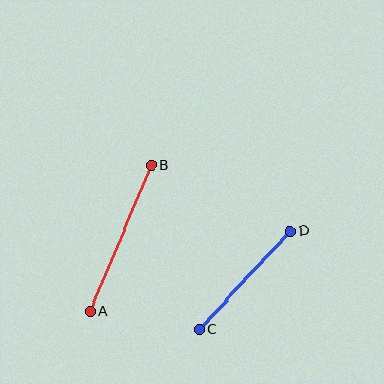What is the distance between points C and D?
The distance is approximately 134 pixels.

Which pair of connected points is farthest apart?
Points A and B are farthest apart.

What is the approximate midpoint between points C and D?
The midpoint is at approximately (245, 280) pixels.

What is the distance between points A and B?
The distance is approximately 159 pixels.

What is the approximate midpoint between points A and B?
The midpoint is at approximately (120, 238) pixels.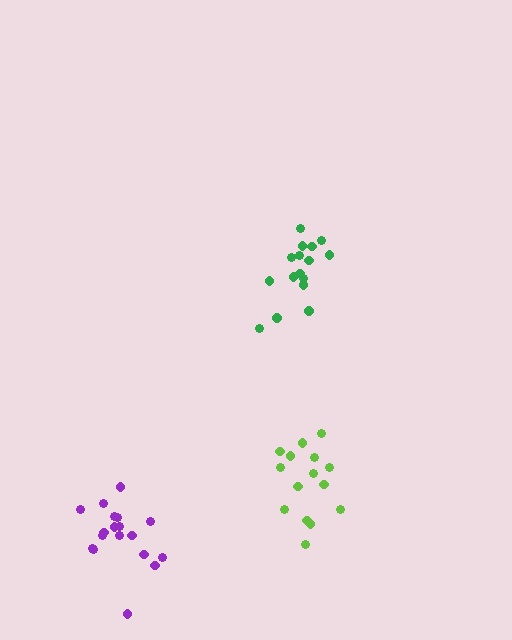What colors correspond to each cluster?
The clusters are colored: lime, green, purple.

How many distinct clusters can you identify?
There are 3 distinct clusters.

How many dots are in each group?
Group 1: 15 dots, Group 2: 16 dots, Group 3: 18 dots (49 total).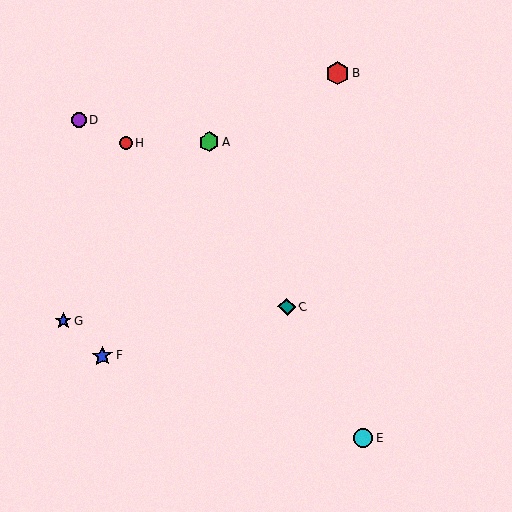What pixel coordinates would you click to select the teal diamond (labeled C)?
Click at (287, 306) to select the teal diamond C.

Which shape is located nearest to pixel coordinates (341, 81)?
The red hexagon (labeled B) at (337, 74) is nearest to that location.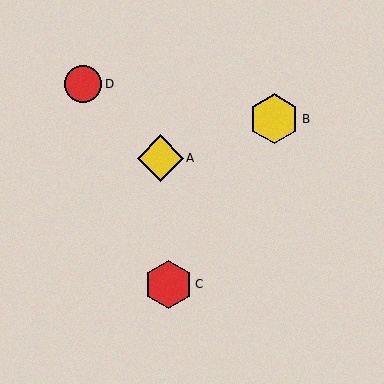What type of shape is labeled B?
Shape B is a yellow hexagon.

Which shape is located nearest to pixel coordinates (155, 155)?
The yellow diamond (labeled A) at (160, 158) is nearest to that location.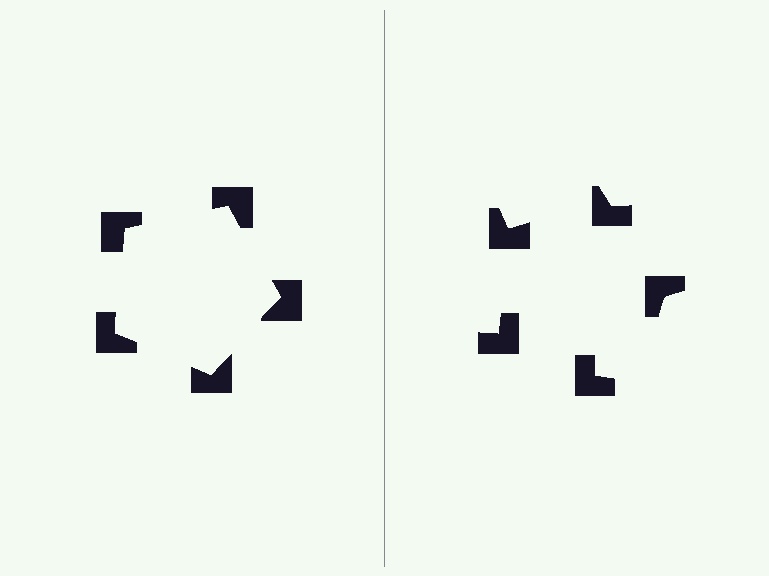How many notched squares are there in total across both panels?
10 — 5 on each side.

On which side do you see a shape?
An illusory pentagon appears on the left side. On the right side the wedge cuts are rotated, so no coherent shape forms.